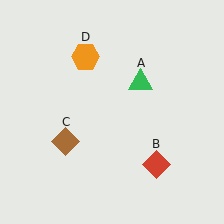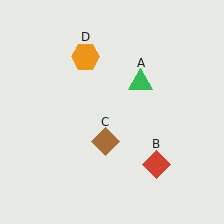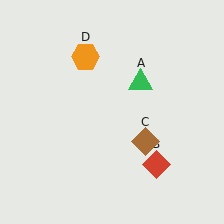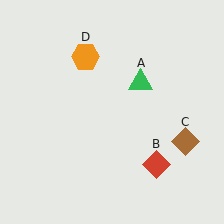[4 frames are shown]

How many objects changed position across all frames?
1 object changed position: brown diamond (object C).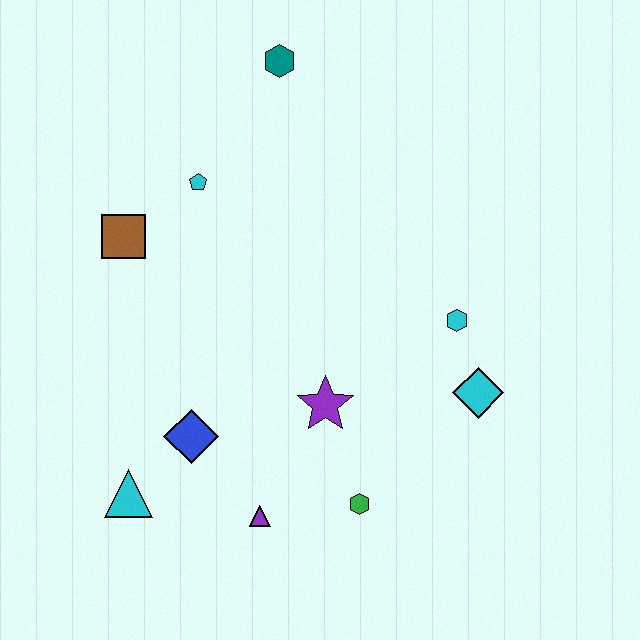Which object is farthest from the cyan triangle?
The teal hexagon is farthest from the cyan triangle.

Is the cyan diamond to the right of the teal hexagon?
Yes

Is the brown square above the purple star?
Yes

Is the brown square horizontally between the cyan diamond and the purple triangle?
No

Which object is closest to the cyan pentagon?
The brown square is closest to the cyan pentagon.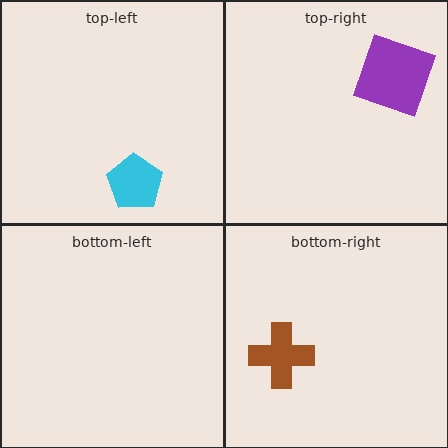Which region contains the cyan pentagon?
The top-left region.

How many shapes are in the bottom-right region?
1.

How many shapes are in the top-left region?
1.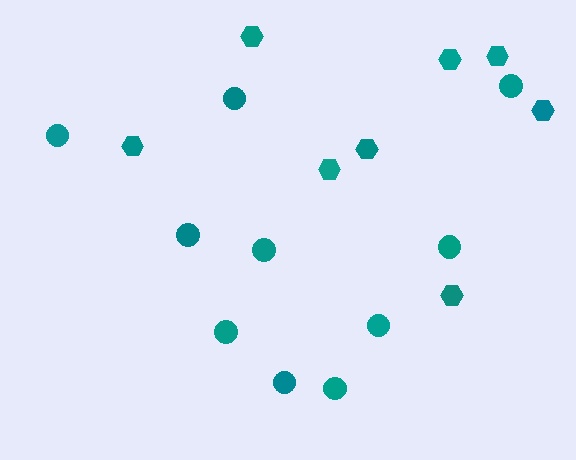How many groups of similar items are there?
There are 2 groups: one group of circles (10) and one group of hexagons (8).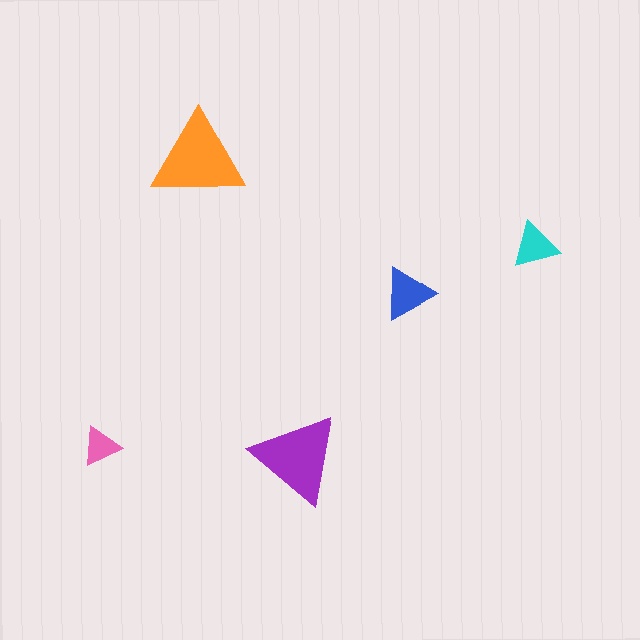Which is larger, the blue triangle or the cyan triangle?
The blue one.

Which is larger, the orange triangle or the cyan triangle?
The orange one.